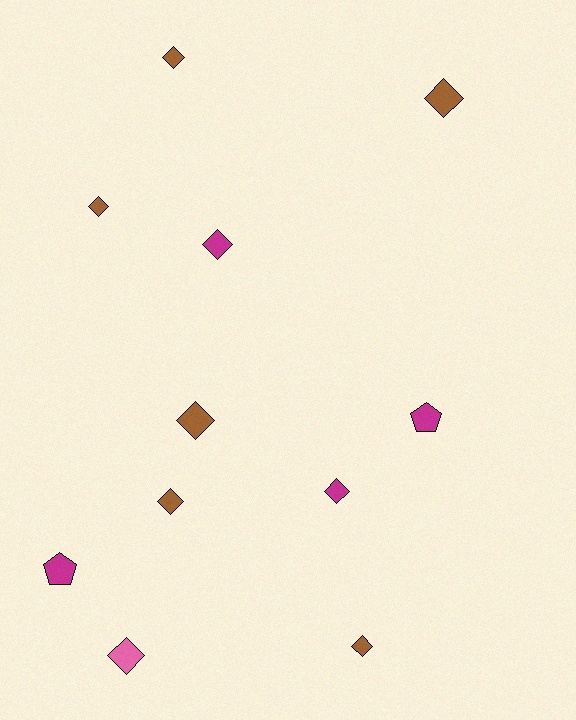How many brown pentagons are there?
There are no brown pentagons.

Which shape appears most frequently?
Diamond, with 9 objects.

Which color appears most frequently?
Brown, with 6 objects.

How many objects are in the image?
There are 11 objects.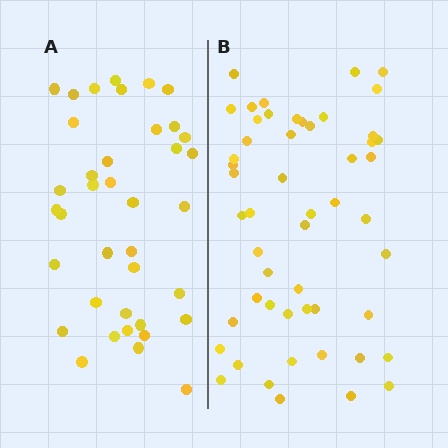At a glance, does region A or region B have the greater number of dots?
Region B (the right region) has more dots.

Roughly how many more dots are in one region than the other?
Region B has approximately 15 more dots than region A.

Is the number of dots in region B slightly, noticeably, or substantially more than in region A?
Region B has noticeably more, but not dramatically so. The ratio is roughly 1.4 to 1.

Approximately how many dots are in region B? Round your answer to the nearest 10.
About 50 dots. (The exact count is 52, which rounds to 50.)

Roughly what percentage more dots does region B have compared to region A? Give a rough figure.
About 35% more.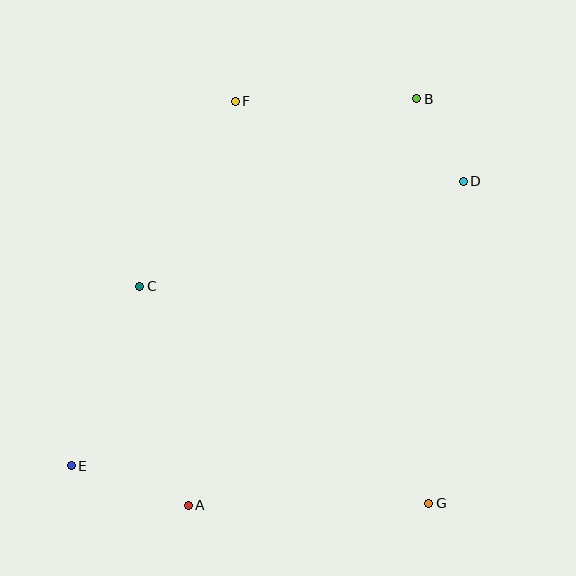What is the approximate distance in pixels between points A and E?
The distance between A and E is approximately 123 pixels.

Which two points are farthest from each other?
Points B and E are farthest from each other.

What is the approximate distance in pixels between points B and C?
The distance between B and C is approximately 334 pixels.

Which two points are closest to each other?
Points B and D are closest to each other.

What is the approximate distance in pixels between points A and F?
The distance between A and F is approximately 406 pixels.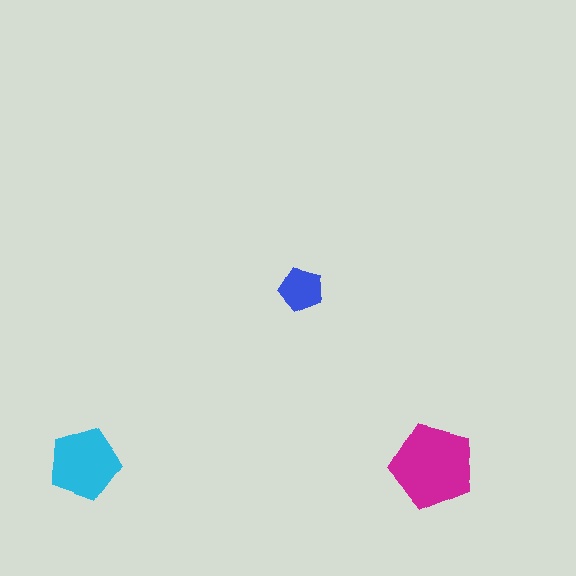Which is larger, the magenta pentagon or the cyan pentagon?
The magenta one.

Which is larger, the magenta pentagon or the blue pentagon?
The magenta one.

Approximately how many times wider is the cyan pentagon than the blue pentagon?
About 1.5 times wider.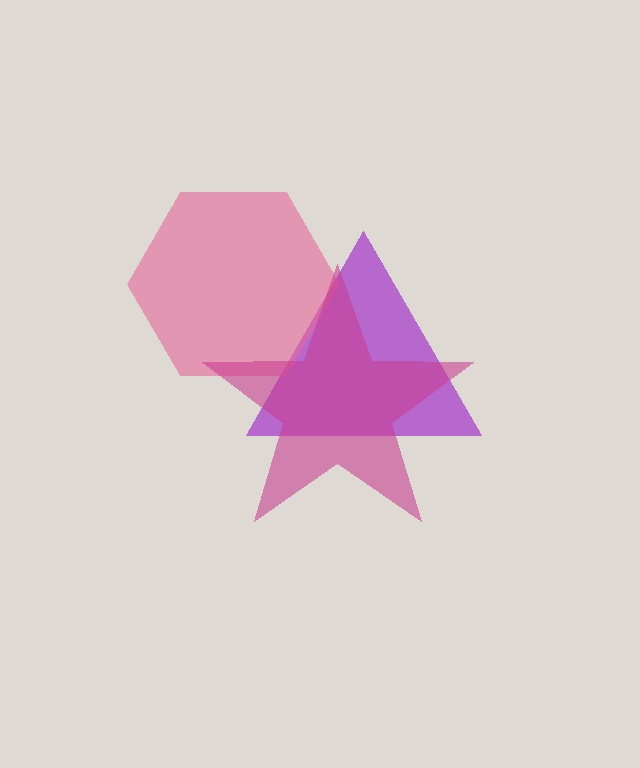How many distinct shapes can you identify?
There are 3 distinct shapes: a purple triangle, a pink hexagon, a magenta star.